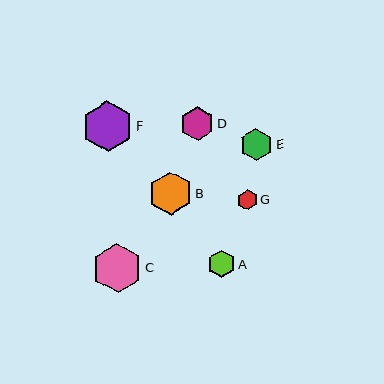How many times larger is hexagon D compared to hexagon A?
Hexagon D is approximately 1.3 times the size of hexagon A.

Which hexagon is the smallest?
Hexagon G is the smallest with a size of approximately 20 pixels.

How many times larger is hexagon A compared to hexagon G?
Hexagon A is approximately 1.4 times the size of hexagon G.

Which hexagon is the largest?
Hexagon F is the largest with a size of approximately 51 pixels.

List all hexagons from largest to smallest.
From largest to smallest: F, C, B, D, E, A, G.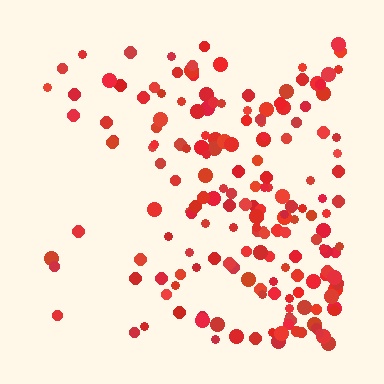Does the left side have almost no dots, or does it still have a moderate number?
Still a moderate number, just noticeably fewer than the right.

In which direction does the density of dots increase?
From left to right, with the right side densest.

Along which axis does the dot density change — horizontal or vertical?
Horizontal.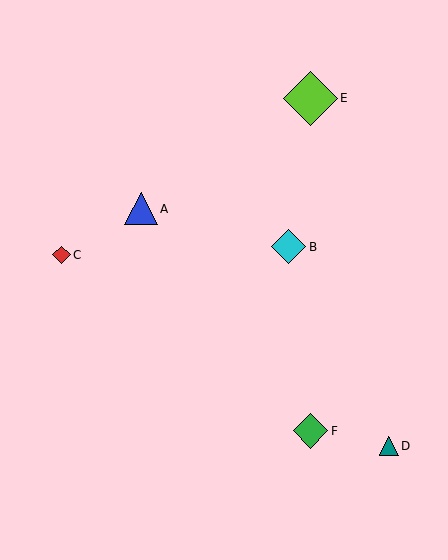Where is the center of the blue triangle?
The center of the blue triangle is at (141, 209).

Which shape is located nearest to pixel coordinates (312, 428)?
The green diamond (labeled F) at (310, 431) is nearest to that location.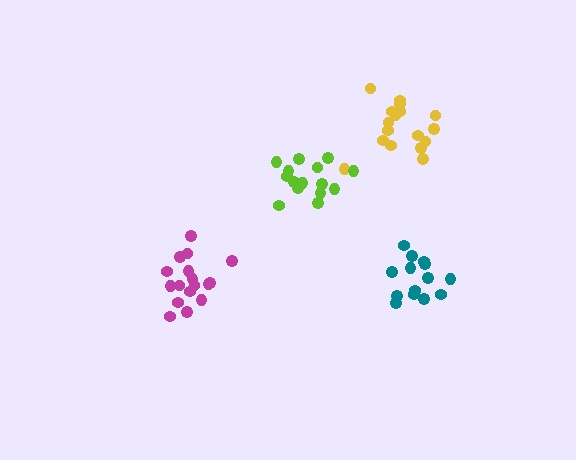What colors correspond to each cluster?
The clusters are colored: teal, magenta, yellow, lime.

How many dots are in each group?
Group 1: 14 dots, Group 2: 17 dots, Group 3: 17 dots, Group 4: 15 dots (63 total).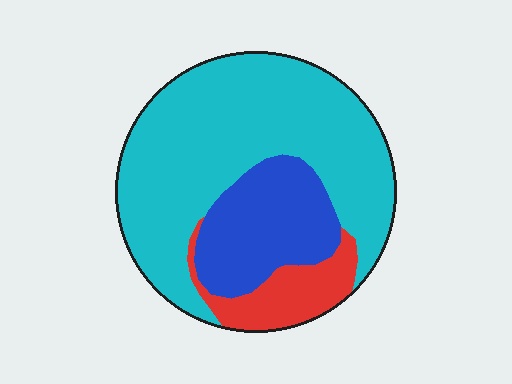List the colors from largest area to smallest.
From largest to smallest: cyan, blue, red.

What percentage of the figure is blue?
Blue takes up about one quarter (1/4) of the figure.